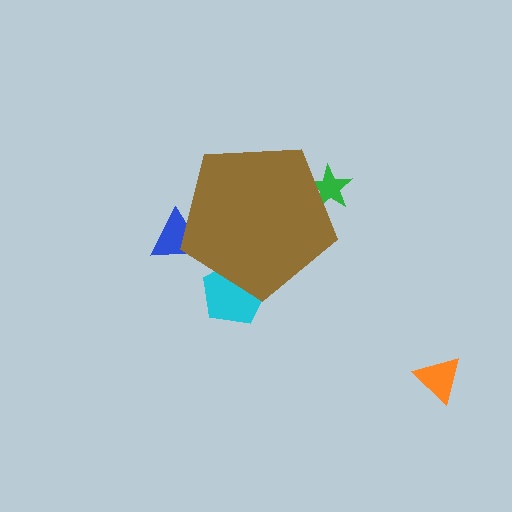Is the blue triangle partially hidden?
Yes, the blue triangle is partially hidden behind the brown pentagon.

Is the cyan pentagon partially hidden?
Yes, the cyan pentagon is partially hidden behind the brown pentagon.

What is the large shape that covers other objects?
A brown pentagon.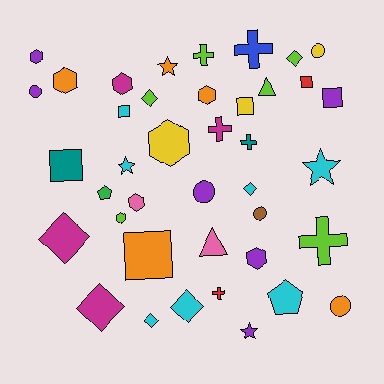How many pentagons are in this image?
There are 2 pentagons.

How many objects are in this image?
There are 40 objects.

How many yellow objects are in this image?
There are 3 yellow objects.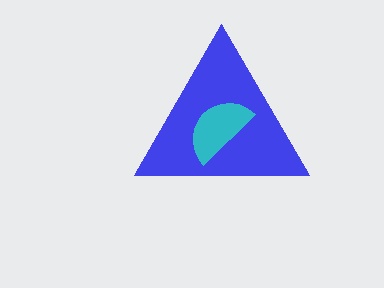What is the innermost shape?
The cyan semicircle.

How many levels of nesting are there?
2.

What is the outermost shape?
The blue triangle.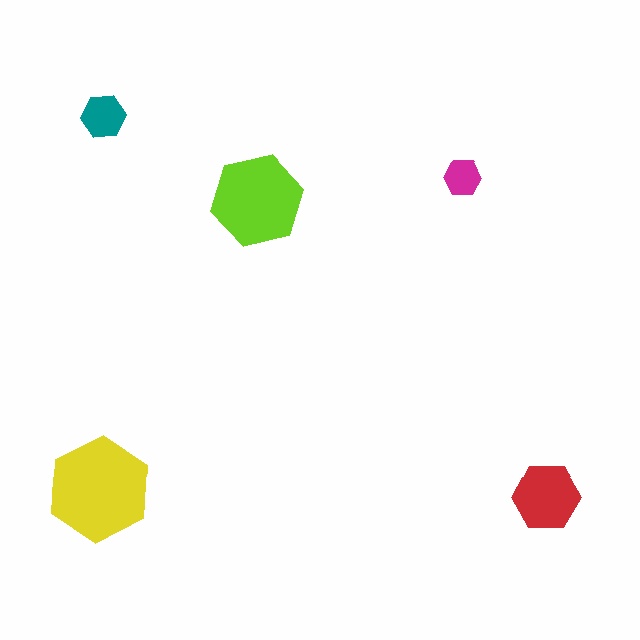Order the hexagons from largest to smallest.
the yellow one, the lime one, the red one, the teal one, the magenta one.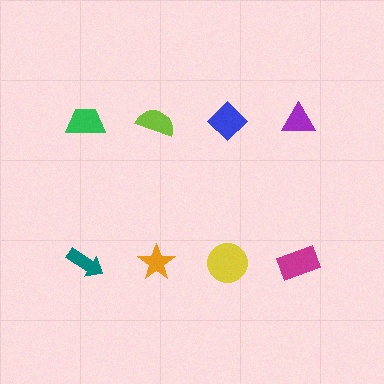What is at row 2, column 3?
A yellow circle.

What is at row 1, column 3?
A blue diamond.